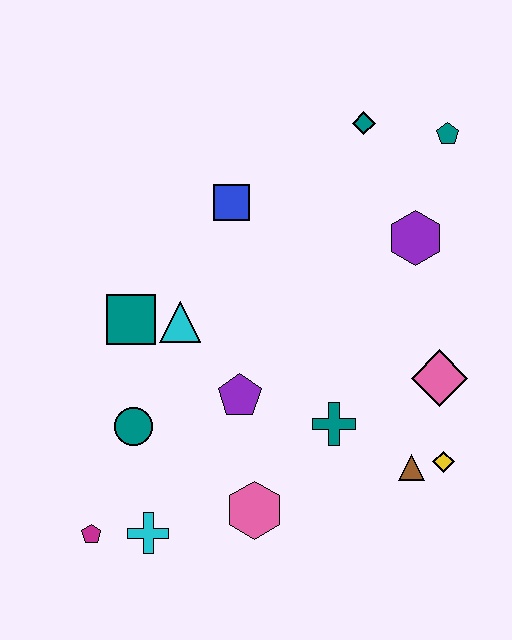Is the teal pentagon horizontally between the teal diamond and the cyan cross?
No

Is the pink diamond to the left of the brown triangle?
No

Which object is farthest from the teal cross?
The teal pentagon is farthest from the teal cross.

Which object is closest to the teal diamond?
The teal pentagon is closest to the teal diamond.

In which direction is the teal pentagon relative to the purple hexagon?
The teal pentagon is above the purple hexagon.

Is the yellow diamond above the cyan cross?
Yes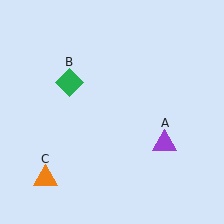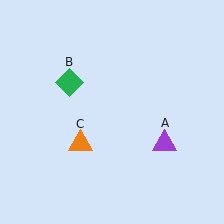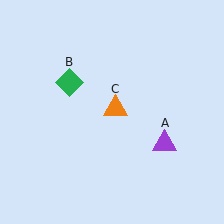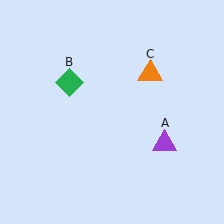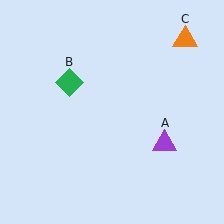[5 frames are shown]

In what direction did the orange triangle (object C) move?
The orange triangle (object C) moved up and to the right.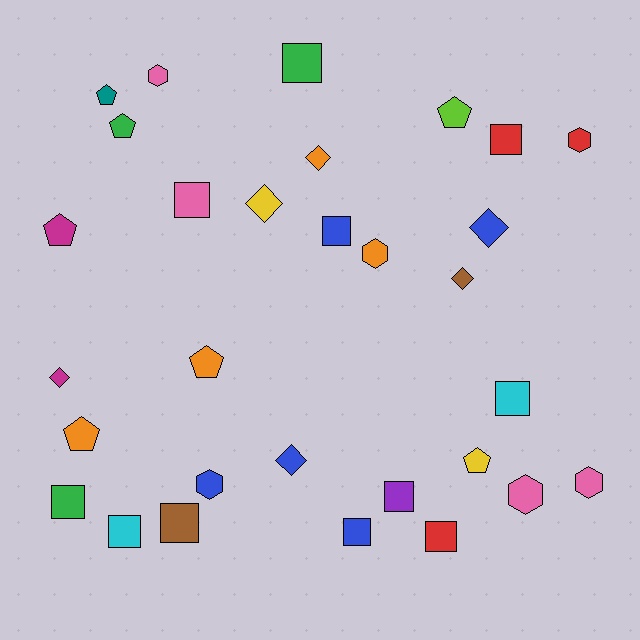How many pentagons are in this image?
There are 7 pentagons.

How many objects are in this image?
There are 30 objects.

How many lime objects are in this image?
There is 1 lime object.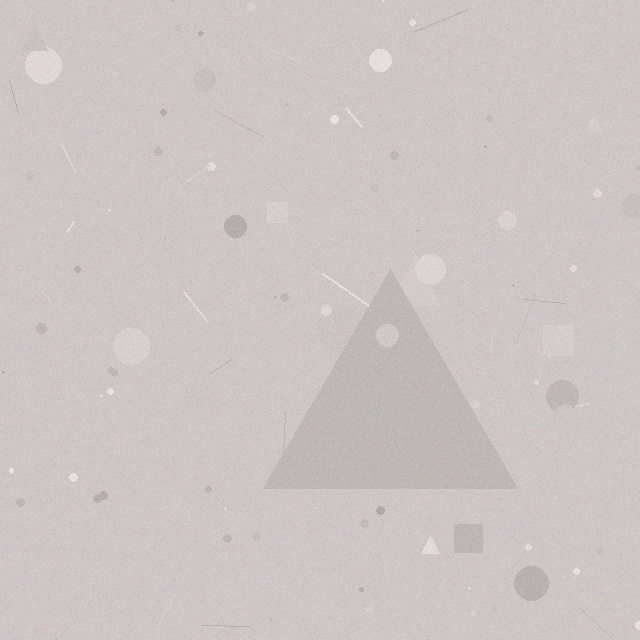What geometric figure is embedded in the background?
A triangle is embedded in the background.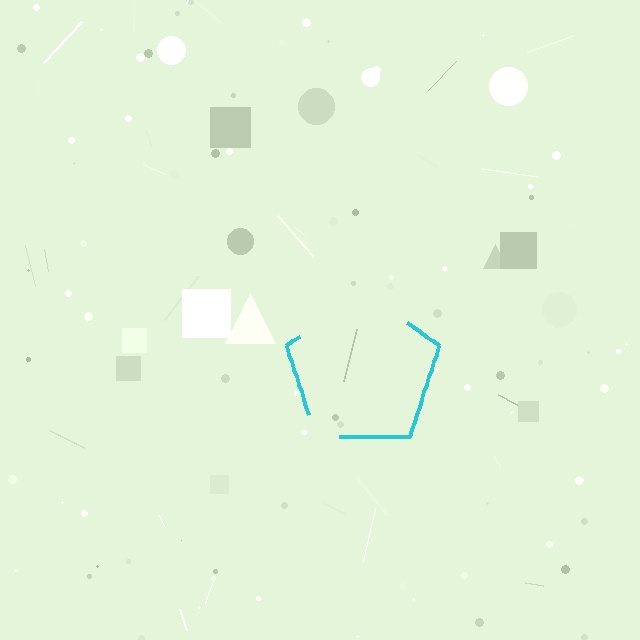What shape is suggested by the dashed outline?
The dashed outline suggests a pentagon.